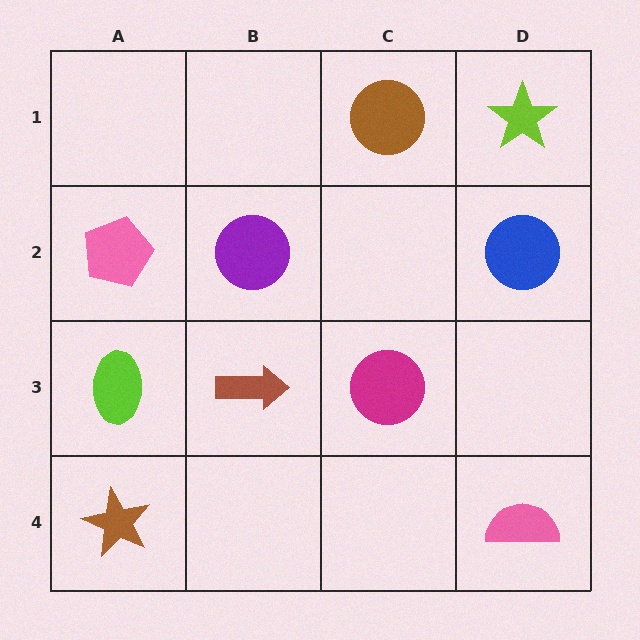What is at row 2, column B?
A purple circle.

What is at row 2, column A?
A pink pentagon.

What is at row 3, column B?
A brown arrow.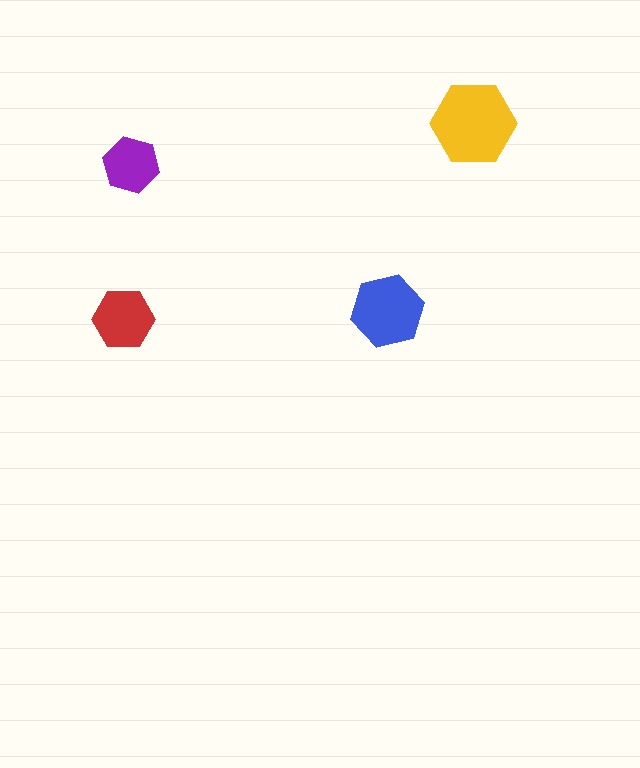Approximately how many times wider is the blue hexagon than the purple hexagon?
About 1.5 times wider.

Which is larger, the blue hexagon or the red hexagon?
The blue one.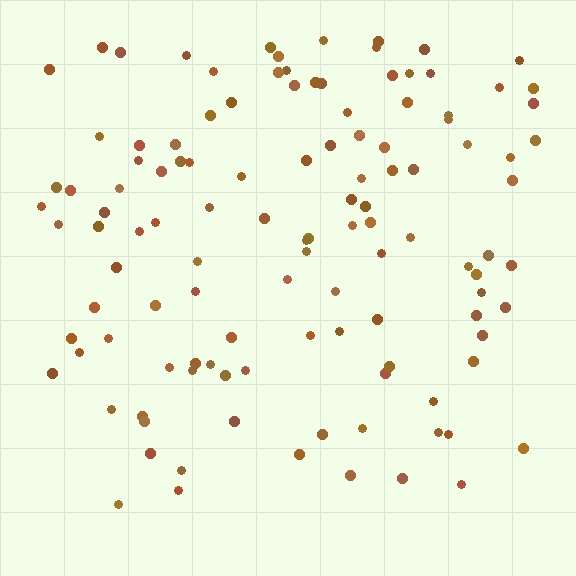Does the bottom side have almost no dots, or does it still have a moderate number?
Still a moderate number, just noticeably fewer than the top.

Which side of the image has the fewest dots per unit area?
The bottom.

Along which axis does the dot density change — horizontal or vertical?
Vertical.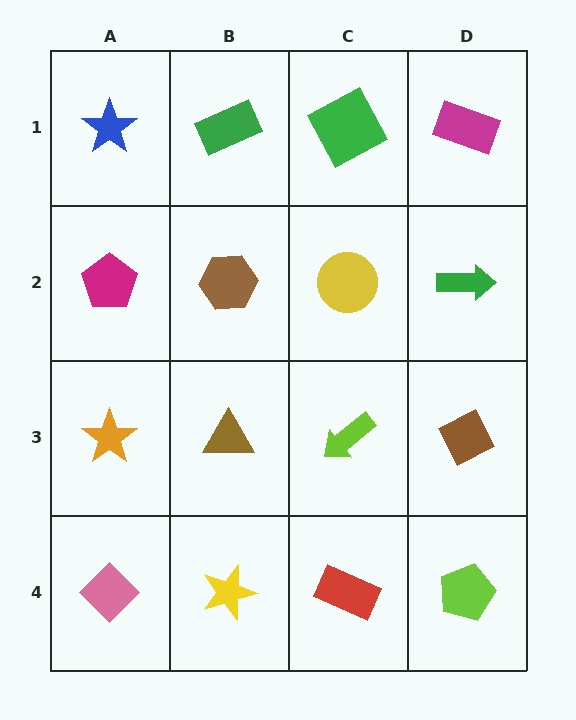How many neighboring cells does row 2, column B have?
4.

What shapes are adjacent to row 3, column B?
A brown hexagon (row 2, column B), a yellow star (row 4, column B), an orange star (row 3, column A), a lime arrow (row 3, column C).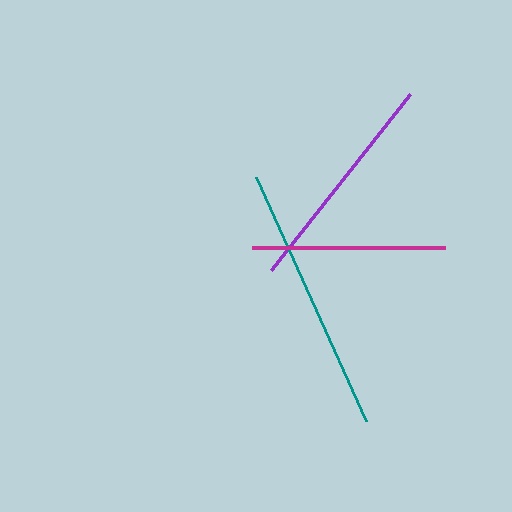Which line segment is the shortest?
The magenta line is the shortest at approximately 192 pixels.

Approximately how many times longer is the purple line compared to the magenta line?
The purple line is approximately 1.2 times the length of the magenta line.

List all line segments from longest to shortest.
From longest to shortest: teal, purple, magenta.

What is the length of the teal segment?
The teal segment is approximately 267 pixels long.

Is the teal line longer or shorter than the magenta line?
The teal line is longer than the magenta line.